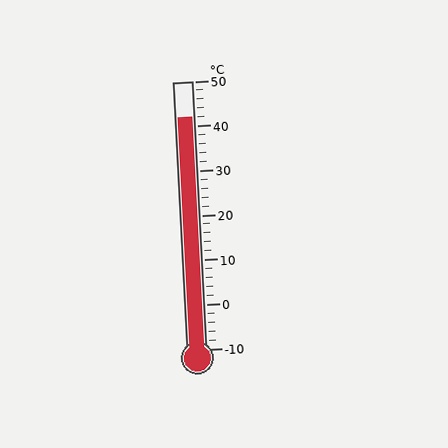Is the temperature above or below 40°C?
The temperature is above 40°C.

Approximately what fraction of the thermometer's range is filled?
The thermometer is filled to approximately 85% of its range.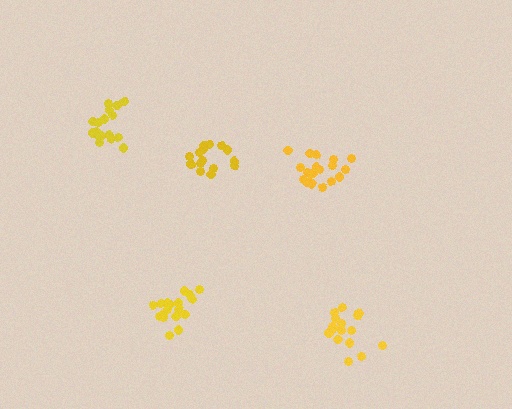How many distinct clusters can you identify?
There are 5 distinct clusters.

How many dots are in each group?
Group 1: 15 dots, Group 2: 17 dots, Group 3: 19 dots, Group 4: 18 dots, Group 5: 18 dots (87 total).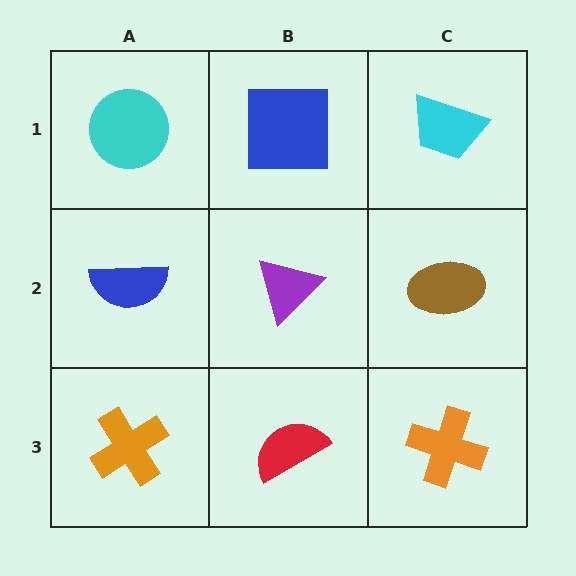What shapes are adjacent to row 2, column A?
A cyan circle (row 1, column A), an orange cross (row 3, column A), a purple triangle (row 2, column B).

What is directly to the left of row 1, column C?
A blue square.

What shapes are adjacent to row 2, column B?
A blue square (row 1, column B), a red semicircle (row 3, column B), a blue semicircle (row 2, column A), a brown ellipse (row 2, column C).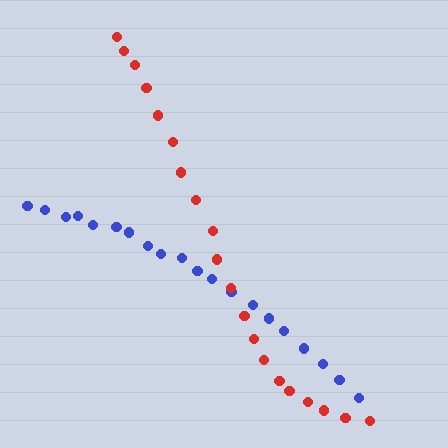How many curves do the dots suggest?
There are 2 distinct paths.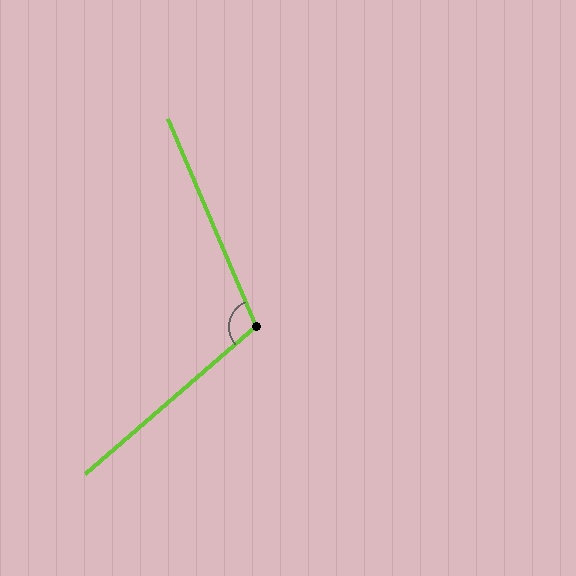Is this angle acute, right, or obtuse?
It is obtuse.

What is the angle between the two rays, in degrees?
Approximately 108 degrees.